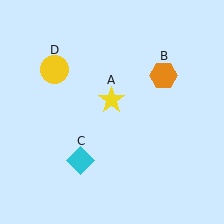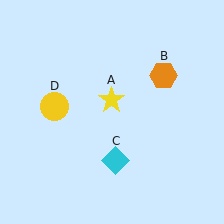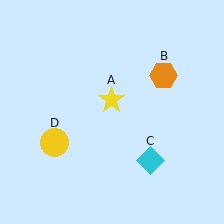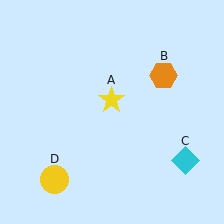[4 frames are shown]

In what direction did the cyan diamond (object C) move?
The cyan diamond (object C) moved right.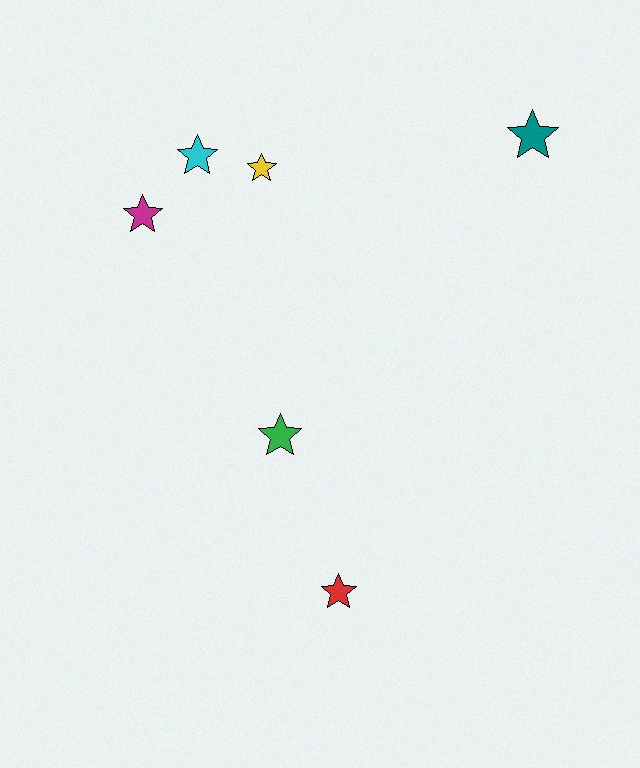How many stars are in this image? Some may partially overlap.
There are 6 stars.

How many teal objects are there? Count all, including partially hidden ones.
There is 1 teal object.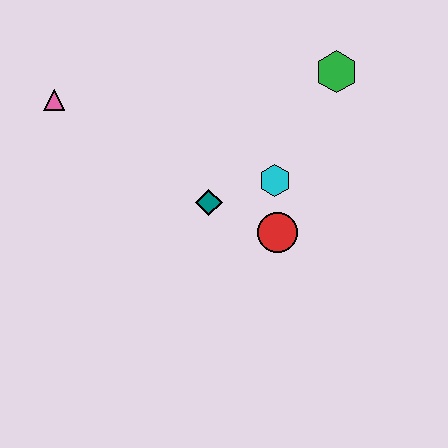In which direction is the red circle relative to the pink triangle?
The red circle is to the right of the pink triangle.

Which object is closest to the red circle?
The cyan hexagon is closest to the red circle.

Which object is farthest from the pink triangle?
The green hexagon is farthest from the pink triangle.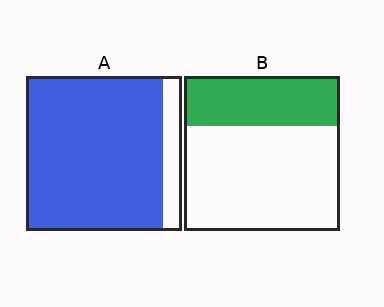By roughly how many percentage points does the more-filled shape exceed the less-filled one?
By roughly 55 percentage points (A over B).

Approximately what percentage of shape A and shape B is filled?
A is approximately 90% and B is approximately 30%.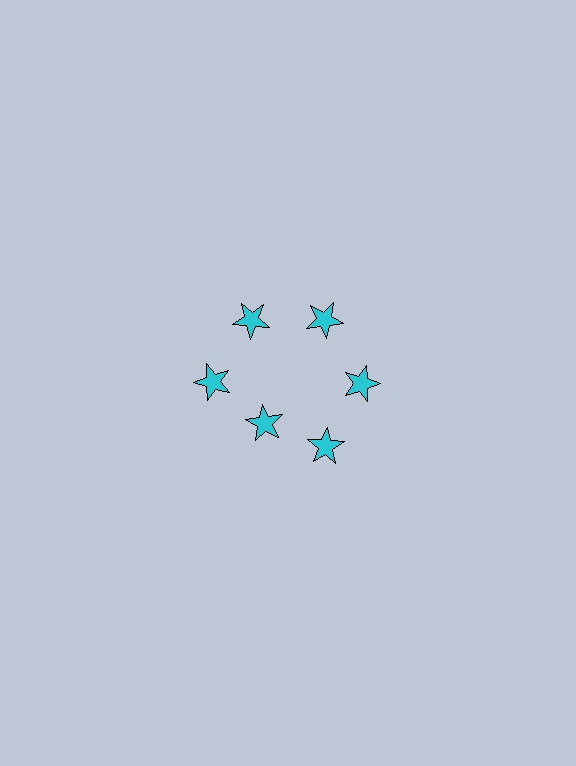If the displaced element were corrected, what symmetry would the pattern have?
It would have 6-fold rotational symmetry — the pattern would map onto itself every 60 degrees.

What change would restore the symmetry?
The symmetry would be restored by moving it outward, back onto the ring so that all 6 stars sit at equal angles and equal distance from the center.